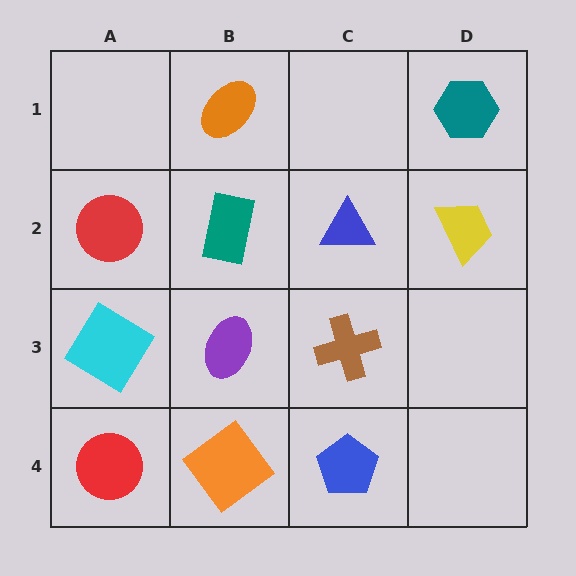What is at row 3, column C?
A brown cross.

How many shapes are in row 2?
4 shapes.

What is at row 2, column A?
A red circle.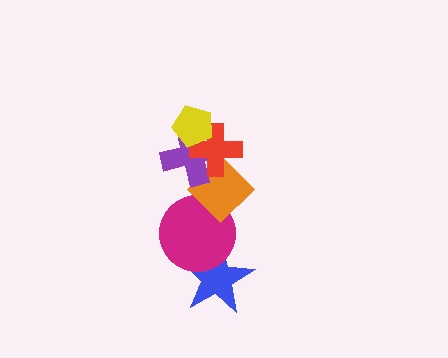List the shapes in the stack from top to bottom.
From top to bottom: the yellow pentagon, the red cross, the purple cross, the orange diamond, the magenta circle, the blue star.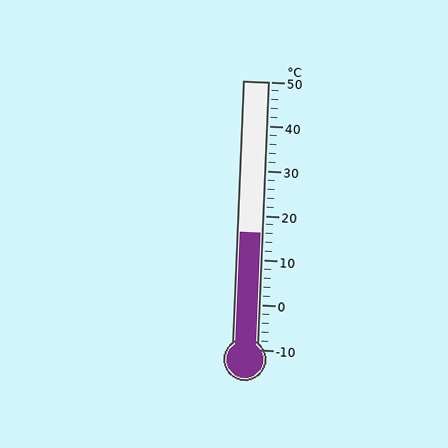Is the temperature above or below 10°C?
The temperature is above 10°C.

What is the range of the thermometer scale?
The thermometer scale ranges from -10°C to 50°C.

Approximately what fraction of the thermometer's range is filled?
The thermometer is filled to approximately 45% of its range.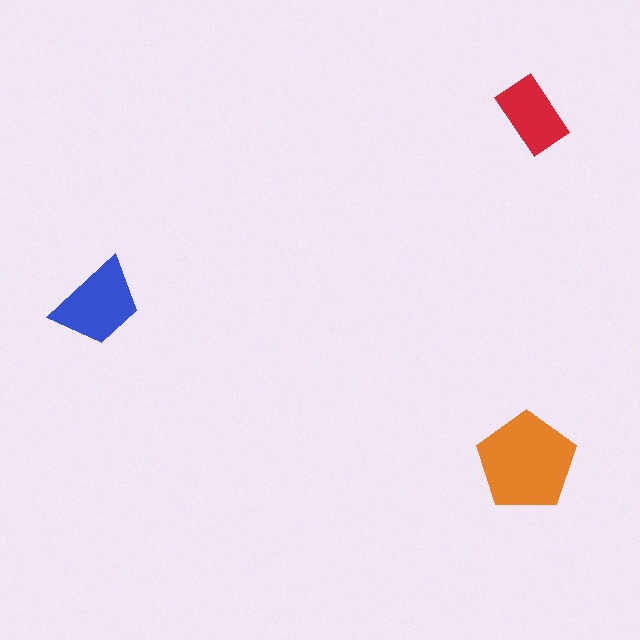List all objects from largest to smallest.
The orange pentagon, the blue trapezoid, the red rectangle.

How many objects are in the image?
There are 3 objects in the image.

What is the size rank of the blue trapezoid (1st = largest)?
2nd.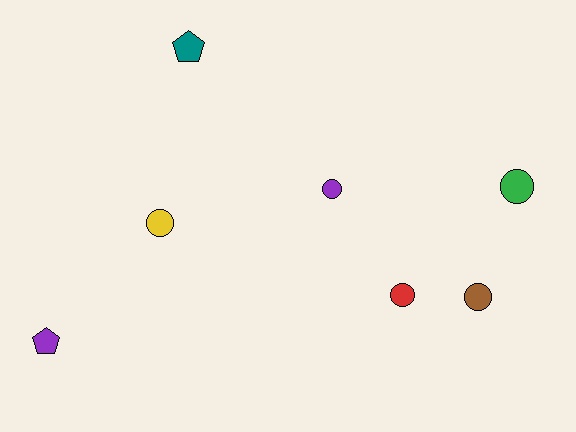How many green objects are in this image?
There is 1 green object.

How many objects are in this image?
There are 7 objects.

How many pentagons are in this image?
There are 2 pentagons.